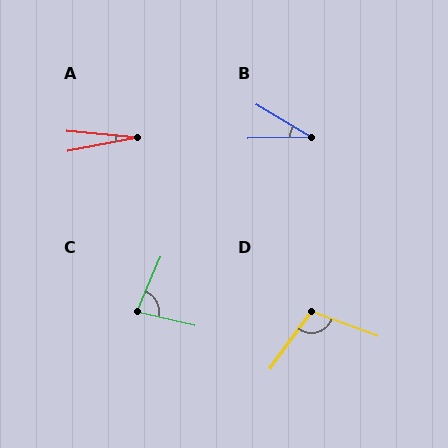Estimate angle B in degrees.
Approximately 32 degrees.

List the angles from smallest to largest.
A (16°), B (32°), C (79°), D (106°).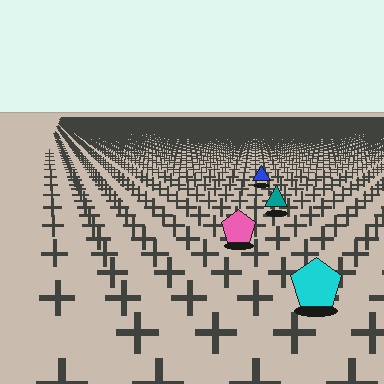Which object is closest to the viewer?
The cyan pentagon is closest. The texture marks near it are larger and more spread out.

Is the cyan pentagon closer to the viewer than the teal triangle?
Yes. The cyan pentagon is closer — you can tell from the texture gradient: the ground texture is coarser near it.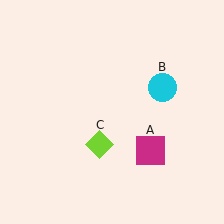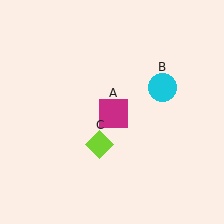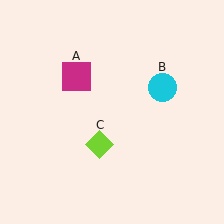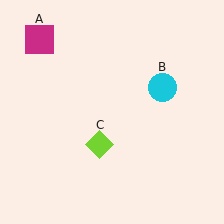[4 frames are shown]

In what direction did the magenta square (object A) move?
The magenta square (object A) moved up and to the left.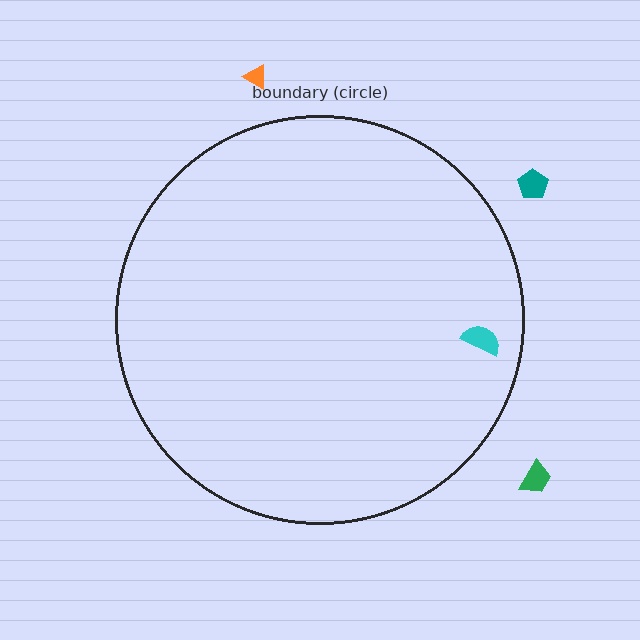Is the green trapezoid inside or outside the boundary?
Outside.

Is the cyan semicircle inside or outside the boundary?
Inside.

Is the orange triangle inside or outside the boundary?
Outside.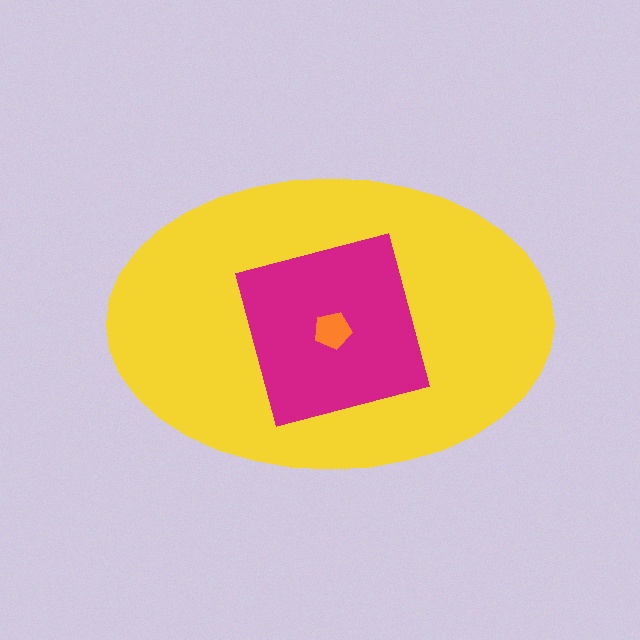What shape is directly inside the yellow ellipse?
The magenta square.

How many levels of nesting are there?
3.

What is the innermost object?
The orange pentagon.